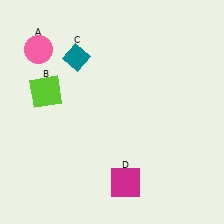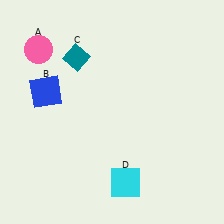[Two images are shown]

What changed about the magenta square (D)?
In Image 1, D is magenta. In Image 2, it changed to cyan.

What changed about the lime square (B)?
In Image 1, B is lime. In Image 2, it changed to blue.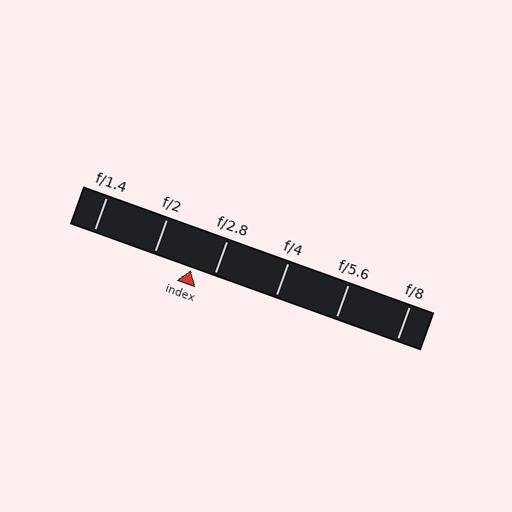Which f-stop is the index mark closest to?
The index mark is closest to f/2.8.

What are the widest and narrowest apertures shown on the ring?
The widest aperture shown is f/1.4 and the narrowest is f/8.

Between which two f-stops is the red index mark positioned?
The index mark is between f/2 and f/2.8.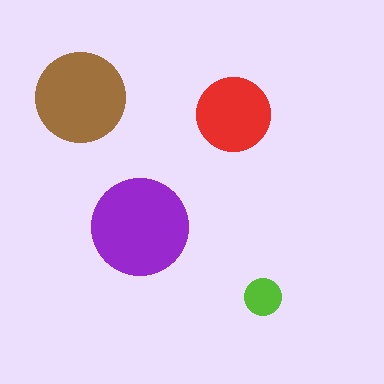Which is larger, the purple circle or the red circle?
The purple one.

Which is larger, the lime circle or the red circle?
The red one.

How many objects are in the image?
There are 4 objects in the image.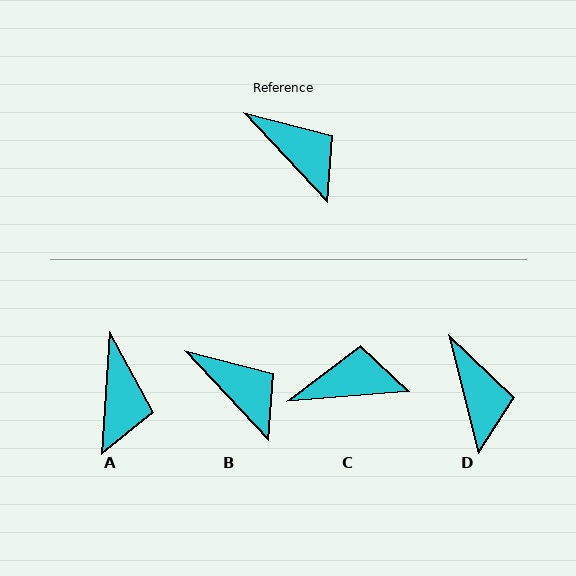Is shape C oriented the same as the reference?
No, it is off by about 52 degrees.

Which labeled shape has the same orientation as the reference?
B.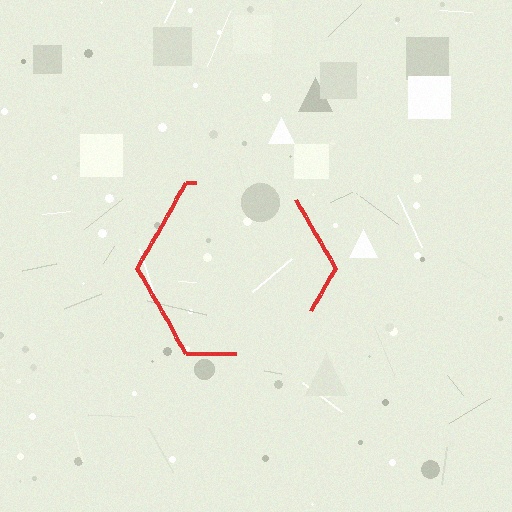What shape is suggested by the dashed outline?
The dashed outline suggests a hexagon.